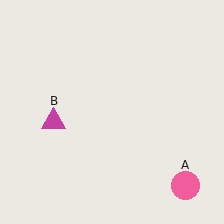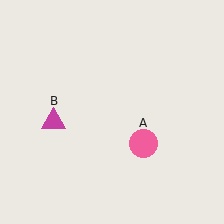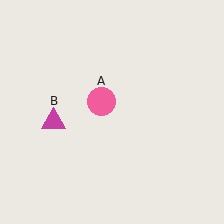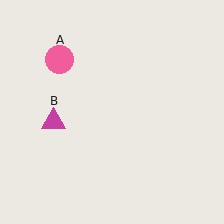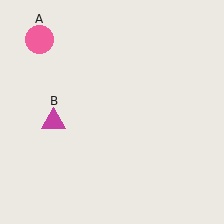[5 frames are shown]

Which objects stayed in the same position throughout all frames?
Magenta triangle (object B) remained stationary.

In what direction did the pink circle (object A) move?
The pink circle (object A) moved up and to the left.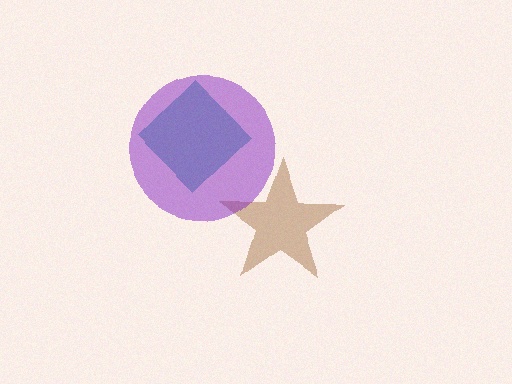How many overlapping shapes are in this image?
There are 3 overlapping shapes in the image.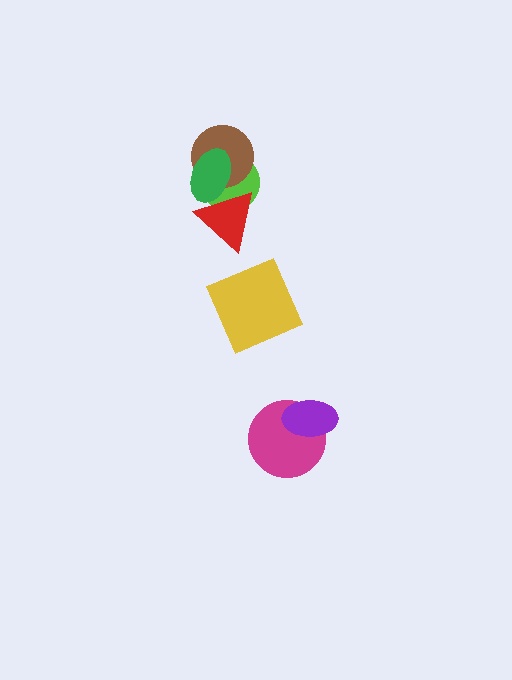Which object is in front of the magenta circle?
The purple ellipse is in front of the magenta circle.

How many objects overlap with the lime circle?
3 objects overlap with the lime circle.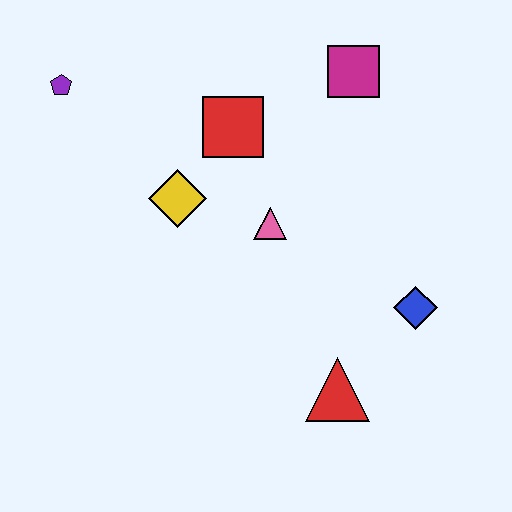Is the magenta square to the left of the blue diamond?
Yes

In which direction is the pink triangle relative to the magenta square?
The pink triangle is below the magenta square.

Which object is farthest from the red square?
The red triangle is farthest from the red square.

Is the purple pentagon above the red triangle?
Yes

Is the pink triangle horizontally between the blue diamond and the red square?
Yes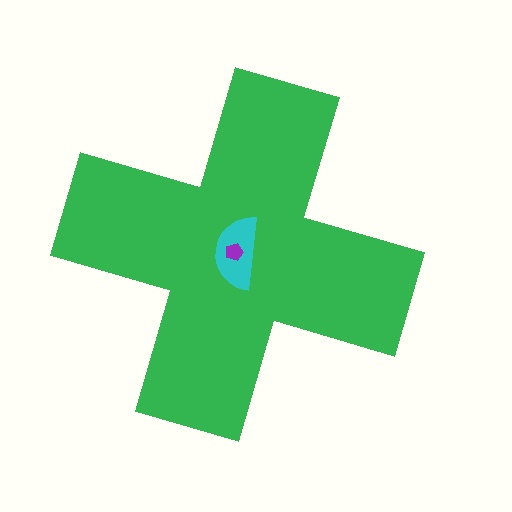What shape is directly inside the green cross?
The cyan semicircle.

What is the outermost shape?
The green cross.